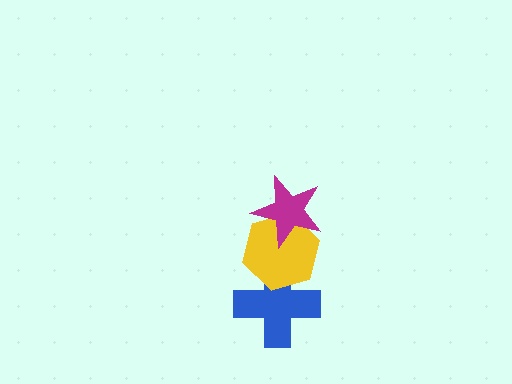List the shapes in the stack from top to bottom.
From top to bottom: the magenta star, the yellow hexagon, the blue cross.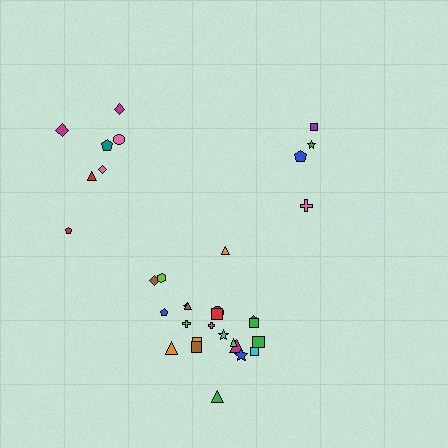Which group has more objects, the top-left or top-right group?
The top-left group.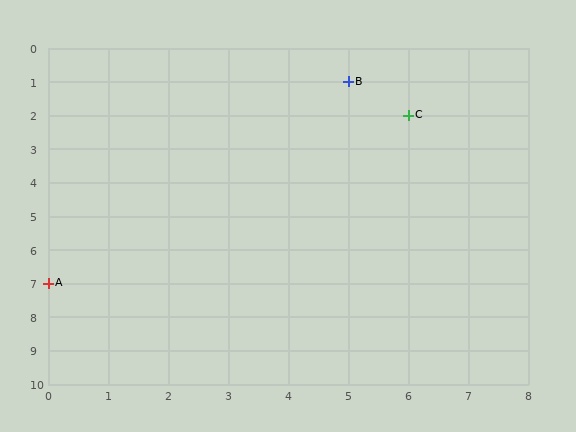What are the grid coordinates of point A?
Point A is at grid coordinates (0, 7).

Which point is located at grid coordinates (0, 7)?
Point A is at (0, 7).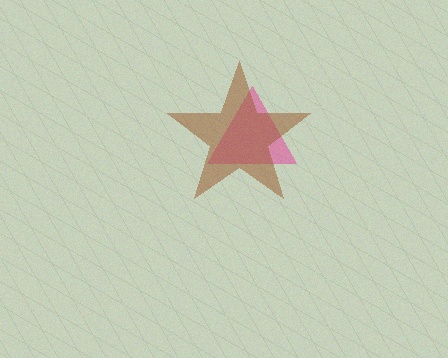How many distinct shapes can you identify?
There are 2 distinct shapes: a pink triangle, a brown star.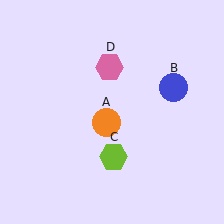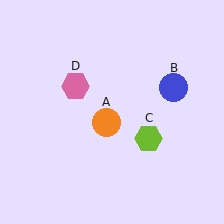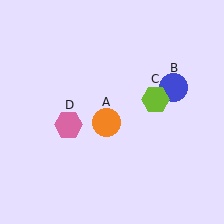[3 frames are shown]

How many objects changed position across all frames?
2 objects changed position: lime hexagon (object C), pink hexagon (object D).